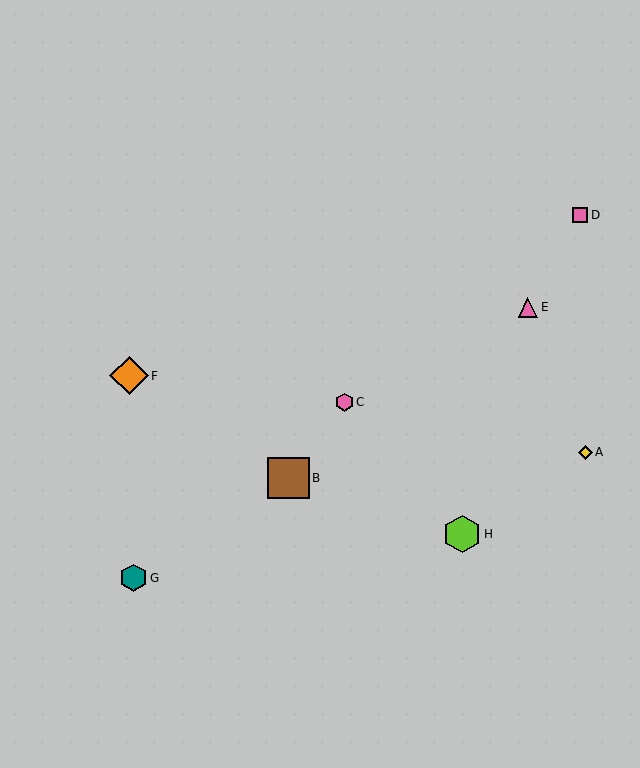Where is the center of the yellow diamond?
The center of the yellow diamond is at (585, 452).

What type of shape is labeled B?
Shape B is a brown square.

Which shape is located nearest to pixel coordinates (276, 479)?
The brown square (labeled B) at (288, 478) is nearest to that location.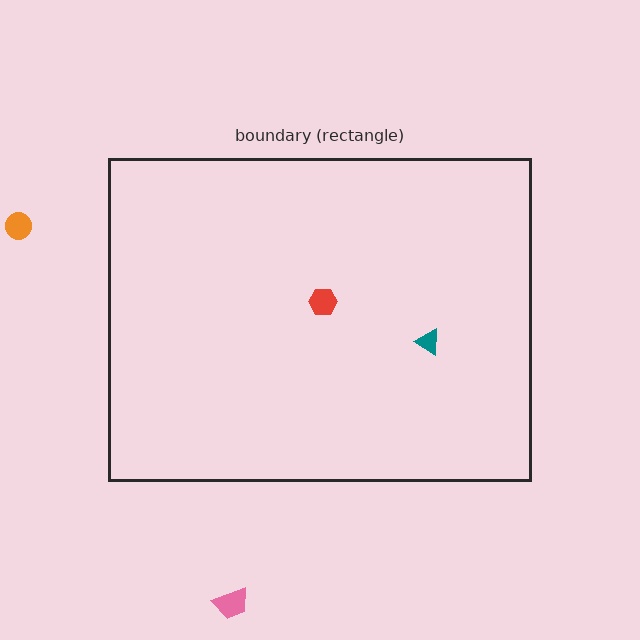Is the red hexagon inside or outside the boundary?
Inside.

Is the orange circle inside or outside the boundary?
Outside.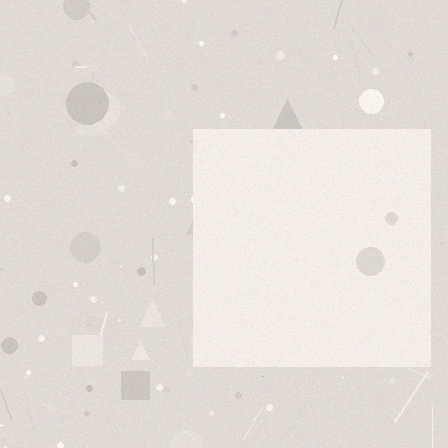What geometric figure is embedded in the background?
A square is embedded in the background.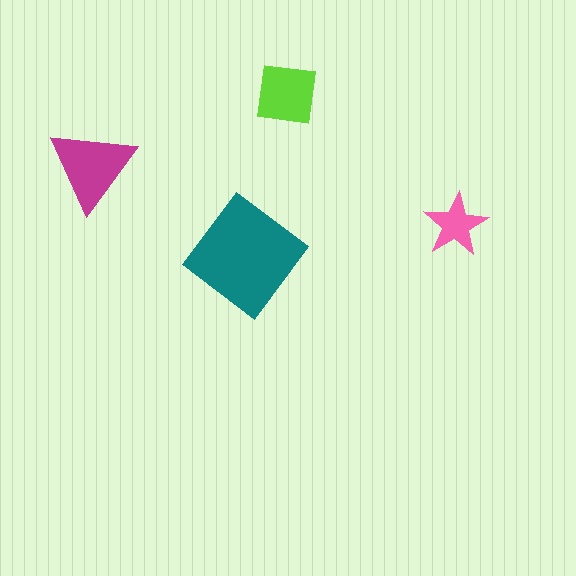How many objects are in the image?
There are 4 objects in the image.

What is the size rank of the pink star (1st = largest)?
4th.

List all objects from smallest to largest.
The pink star, the lime square, the magenta triangle, the teal diamond.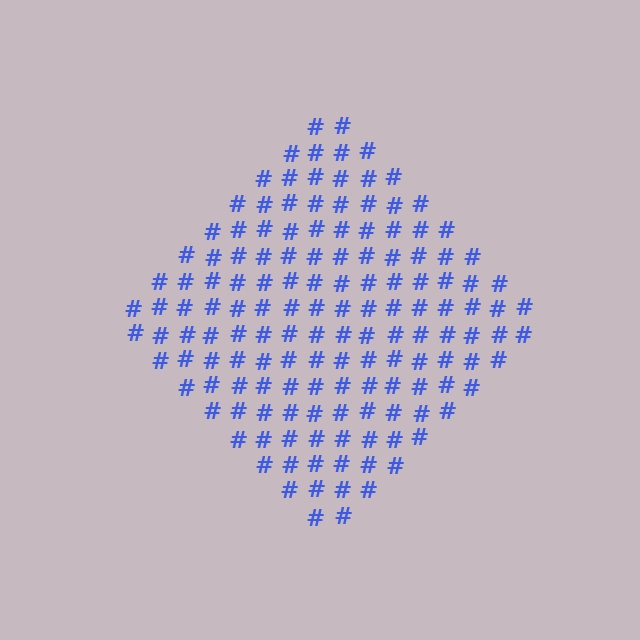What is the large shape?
The large shape is a diamond.